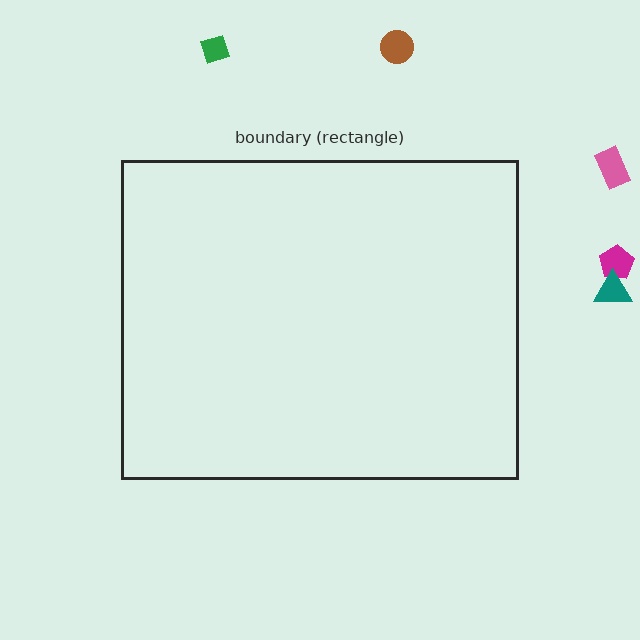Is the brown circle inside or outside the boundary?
Outside.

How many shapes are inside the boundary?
0 inside, 5 outside.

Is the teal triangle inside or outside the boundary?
Outside.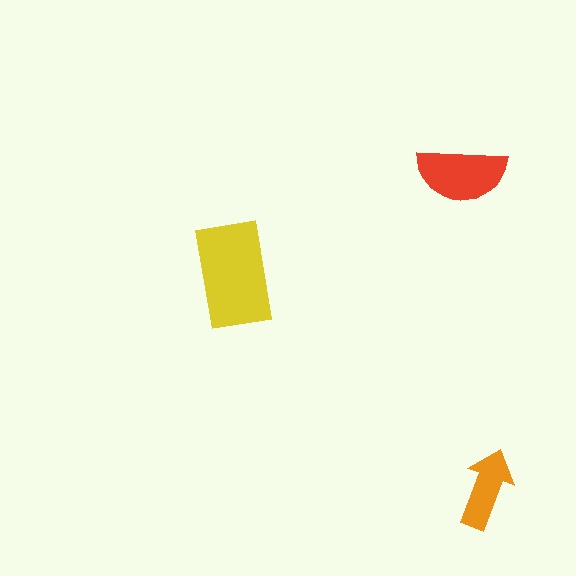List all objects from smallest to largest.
The orange arrow, the red semicircle, the yellow rectangle.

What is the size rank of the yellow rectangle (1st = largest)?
1st.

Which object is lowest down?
The orange arrow is bottommost.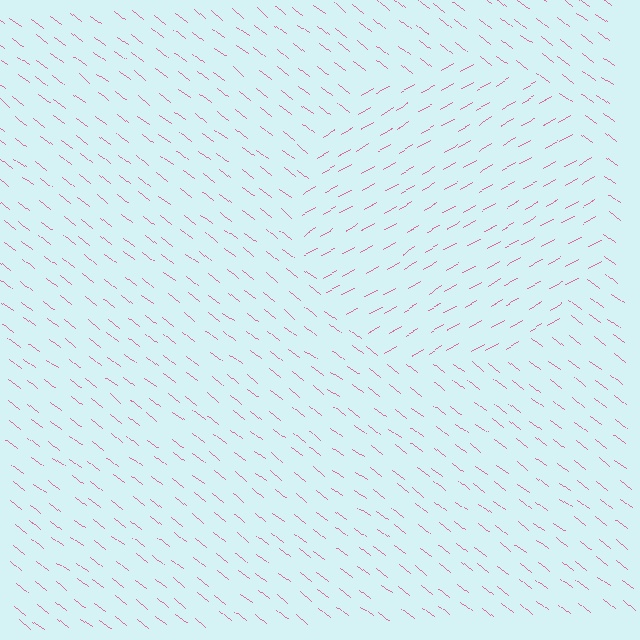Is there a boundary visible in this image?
Yes, there is a texture boundary formed by a change in line orientation.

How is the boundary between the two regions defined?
The boundary is defined purely by a change in line orientation (approximately 67 degrees difference). All lines are the same color and thickness.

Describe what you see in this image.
The image is filled with small pink line segments. A circle region in the image has lines oriented differently from the surrounding lines, creating a visible texture boundary.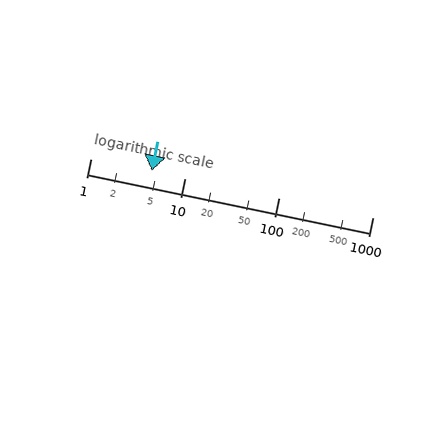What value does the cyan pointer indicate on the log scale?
The pointer indicates approximately 4.5.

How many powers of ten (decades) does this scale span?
The scale spans 3 decades, from 1 to 1000.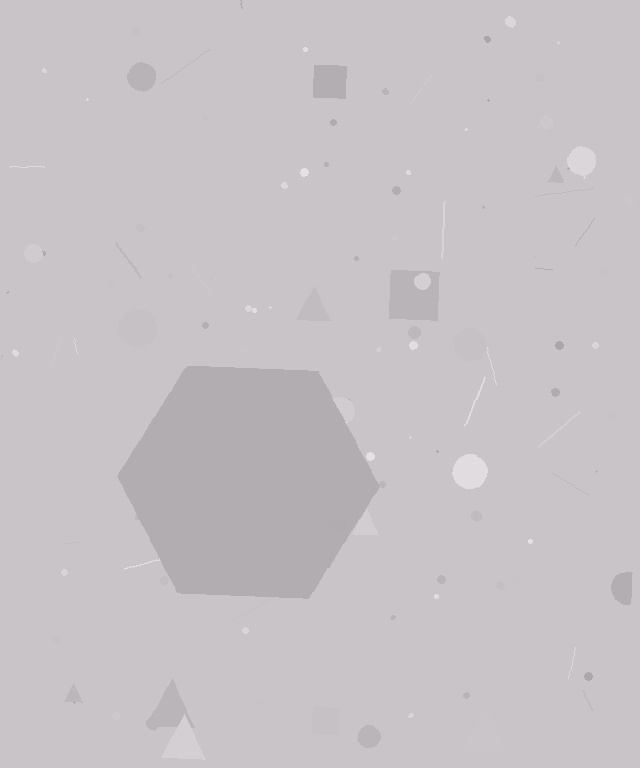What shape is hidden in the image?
A hexagon is hidden in the image.